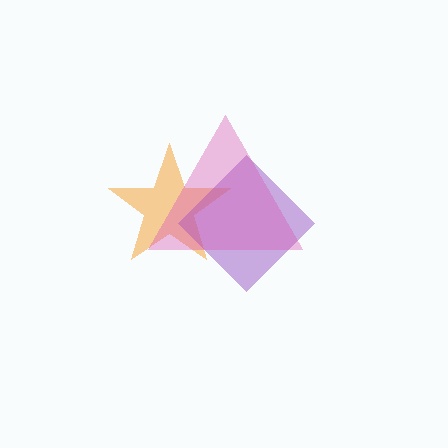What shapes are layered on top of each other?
The layered shapes are: an orange star, a purple diamond, a pink triangle.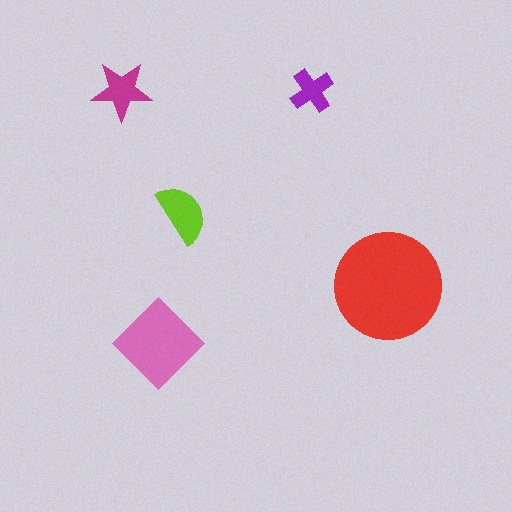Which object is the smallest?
The purple cross.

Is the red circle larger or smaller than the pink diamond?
Larger.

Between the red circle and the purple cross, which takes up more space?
The red circle.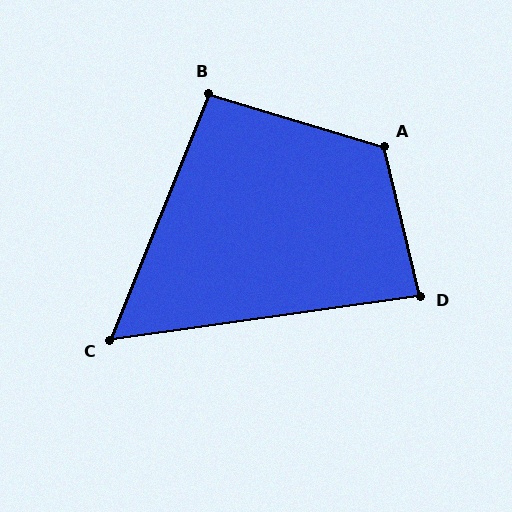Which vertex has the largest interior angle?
A, at approximately 120 degrees.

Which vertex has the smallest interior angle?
C, at approximately 60 degrees.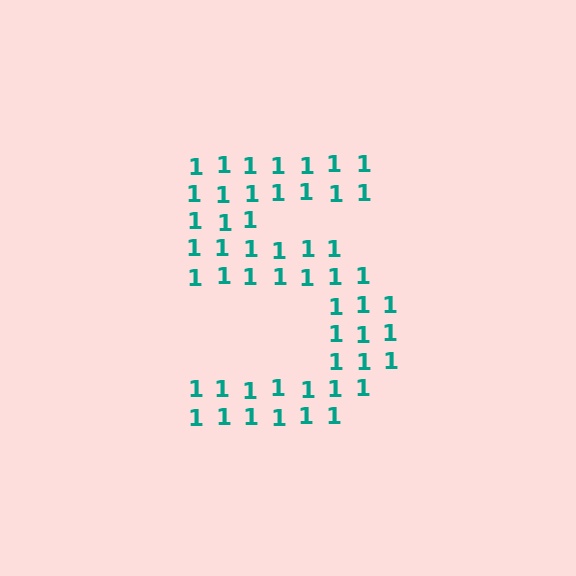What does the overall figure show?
The overall figure shows the digit 5.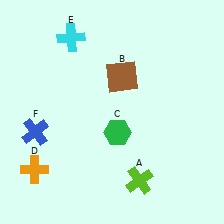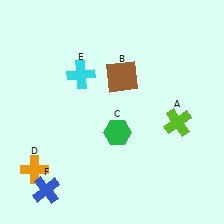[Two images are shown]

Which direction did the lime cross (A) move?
The lime cross (A) moved up.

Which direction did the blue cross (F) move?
The blue cross (F) moved down.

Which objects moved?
The objects that moved are: the lime cross (A), the cyan cross (E), the blue cross (F).